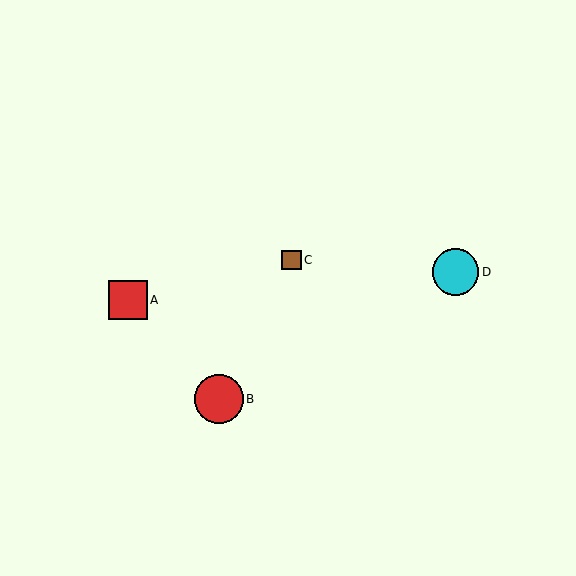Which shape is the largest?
The red circle (labeled B) is the largest.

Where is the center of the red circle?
The center of the red circle is at (219, 399).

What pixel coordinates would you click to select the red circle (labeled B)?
Click at (219, 399) to select the red circle B.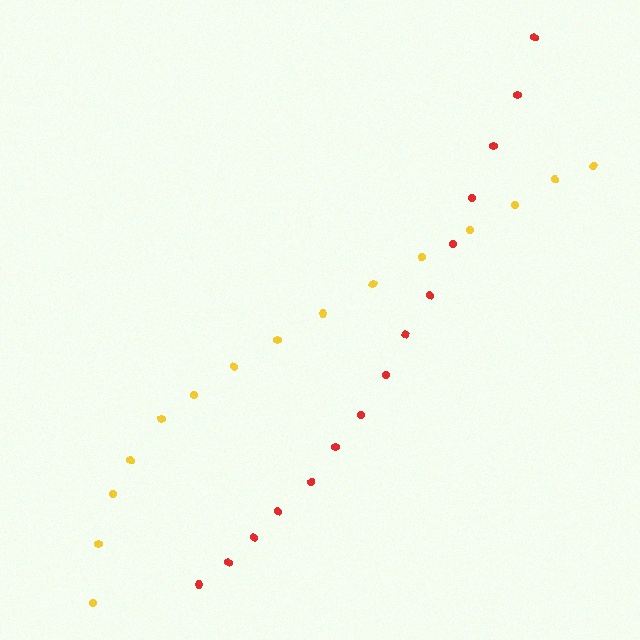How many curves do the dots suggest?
There are 2 distinct paths.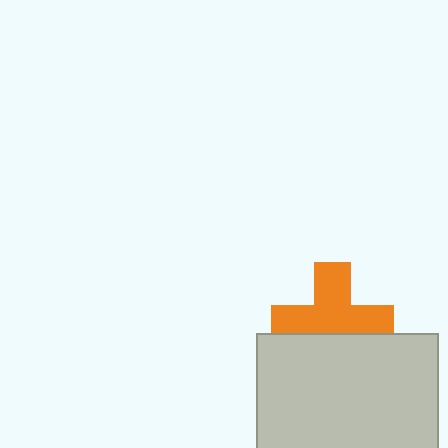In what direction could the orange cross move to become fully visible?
The orange cross could move up. That would shift it out from behind the light gray rectangle entirely.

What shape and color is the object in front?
The object in front is a light gray rectangle.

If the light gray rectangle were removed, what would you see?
You would see the complete orange cross.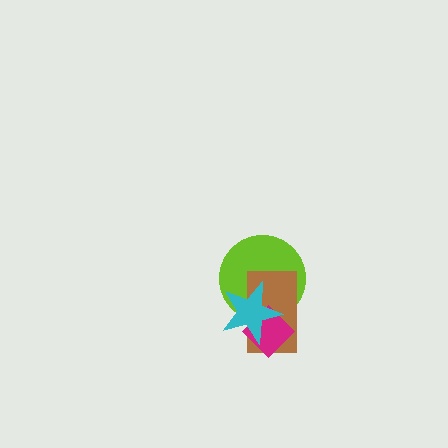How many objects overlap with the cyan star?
3 objects overlap with the cyan star.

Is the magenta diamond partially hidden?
Yes, it is partially covered by another shape.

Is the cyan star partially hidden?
No, no other shape covers it.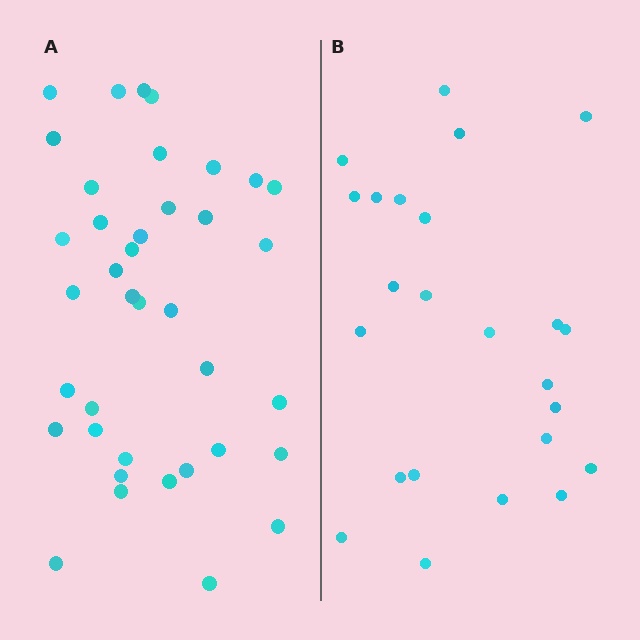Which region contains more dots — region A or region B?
Region A (the left region) has more dots.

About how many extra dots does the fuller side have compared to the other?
Region A has approximately 15 more dots than region B.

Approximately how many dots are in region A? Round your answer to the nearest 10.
About 40 dots. (The exact count is 38, which rounds to 40.)